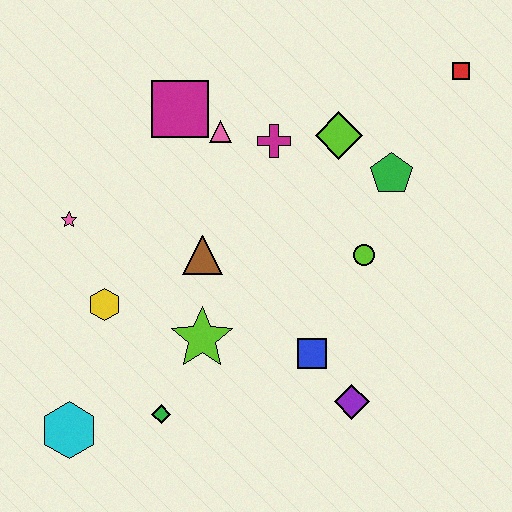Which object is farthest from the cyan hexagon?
The red square is farthest from the cyan hexagon.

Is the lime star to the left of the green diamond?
No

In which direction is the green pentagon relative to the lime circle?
The green pentagon is above the lime circle.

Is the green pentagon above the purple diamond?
Yes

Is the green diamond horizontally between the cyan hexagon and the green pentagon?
Yes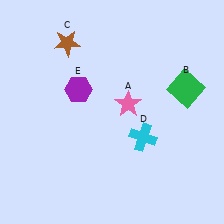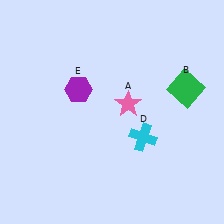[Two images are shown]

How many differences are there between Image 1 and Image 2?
There is 1 difference between the two images.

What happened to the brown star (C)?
The brown star (C) was removed in Image 2. It was in the top-left area of Image 1.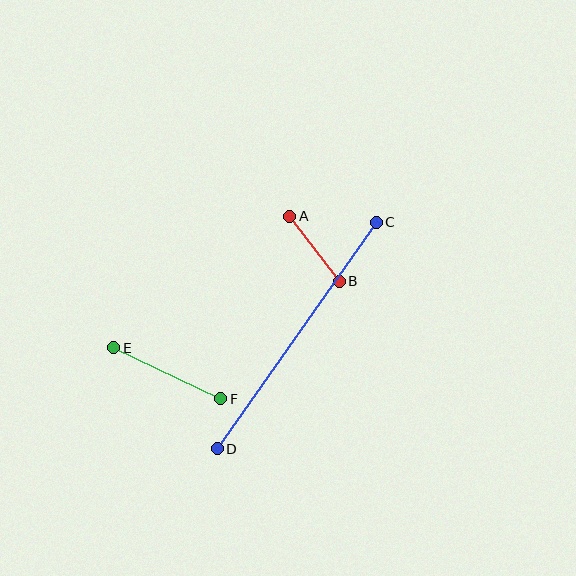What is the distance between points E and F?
The distance is approximately 118 pixels.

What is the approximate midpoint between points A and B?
The midpoint is at approximately (314, 249) pixels.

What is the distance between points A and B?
The distance is approximately 82 pixels.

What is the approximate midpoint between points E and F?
The midpoint is at approximately (167, 373) pixels.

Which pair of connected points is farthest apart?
Points C and D are farthest apart.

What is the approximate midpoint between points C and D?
The midpoint is at approximately (297, 336) pixels.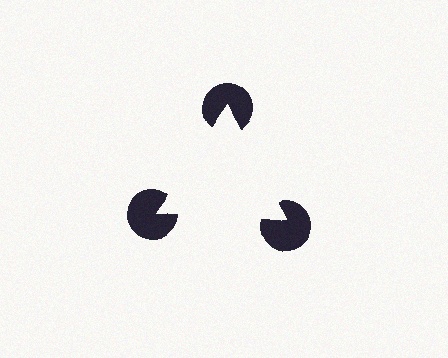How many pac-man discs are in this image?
There are 3 — one at each vertex of the illusory triangle.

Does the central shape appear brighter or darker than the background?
It typically appears slightly brighter than the background, even though no actual brightness change is drawn.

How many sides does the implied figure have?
3 sides.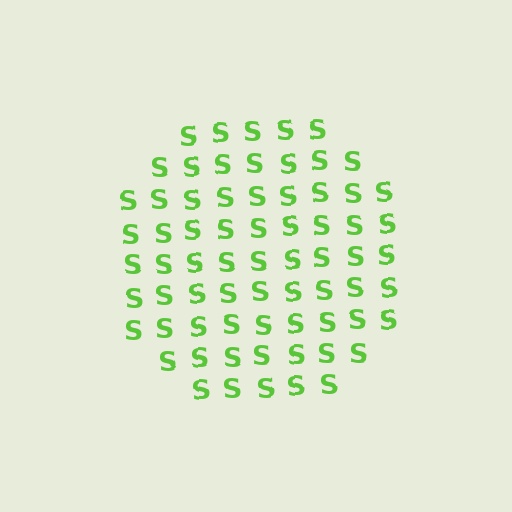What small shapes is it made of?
It is made of small letter S's.